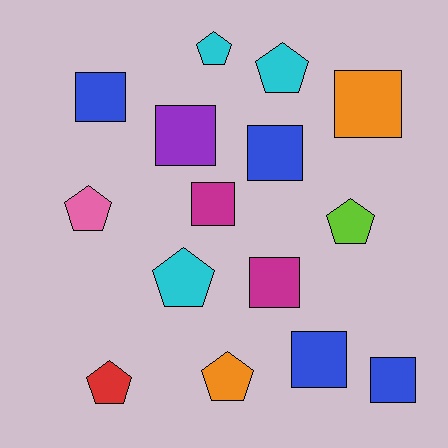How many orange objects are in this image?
There are 2 orange objects.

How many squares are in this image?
There are 8 squares.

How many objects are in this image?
There are 15 objects.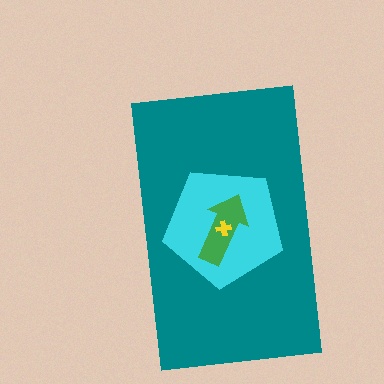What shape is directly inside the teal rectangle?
The cyan pentagon.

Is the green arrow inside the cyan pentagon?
Yes.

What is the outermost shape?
The teal rectangle.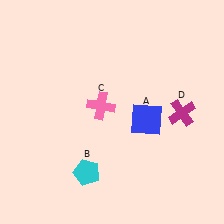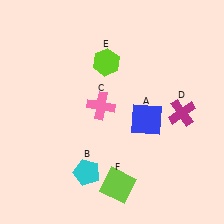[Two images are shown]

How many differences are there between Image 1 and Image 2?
There are 2 differences between the two images.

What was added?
A lime hexagon (E), a lime square (F) were added in Image 2.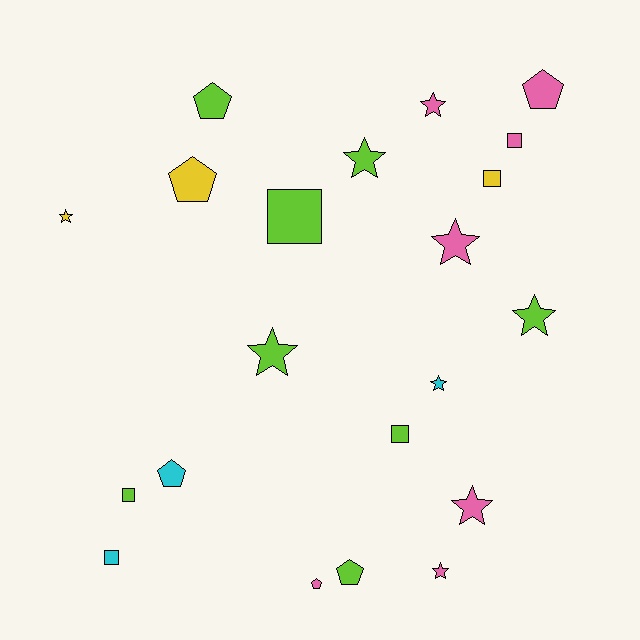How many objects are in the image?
There are 21 objects.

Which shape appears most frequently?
Star, with 9 objects.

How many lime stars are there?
There are 3 lime stars.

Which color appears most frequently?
Lime, with 8 objects.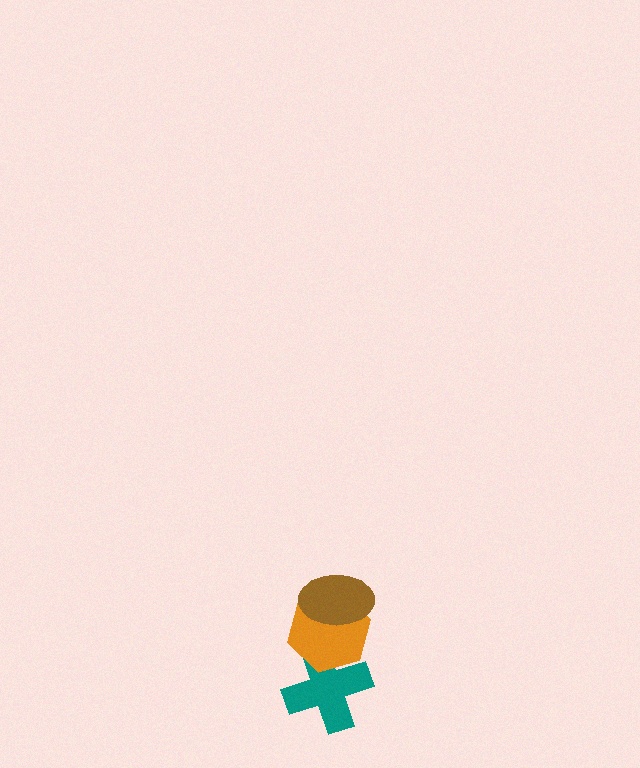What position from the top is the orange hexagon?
The orange hexagon is 2nd from the top.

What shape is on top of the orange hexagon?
The brown ellipse is on top of the orange hexagon.